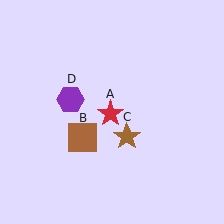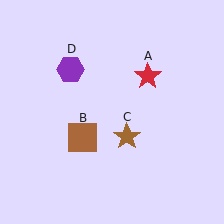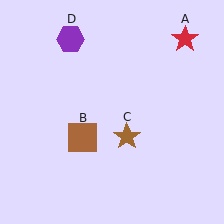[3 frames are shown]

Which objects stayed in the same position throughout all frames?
Brown square (object B) and brown star (object C) remained stationary.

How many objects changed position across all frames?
2 objects changed position: red star (object A), purple hexagon (object D).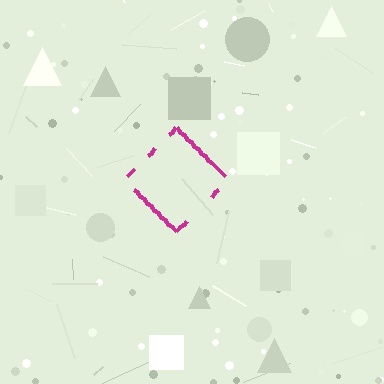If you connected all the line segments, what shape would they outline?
They would outline a diamond.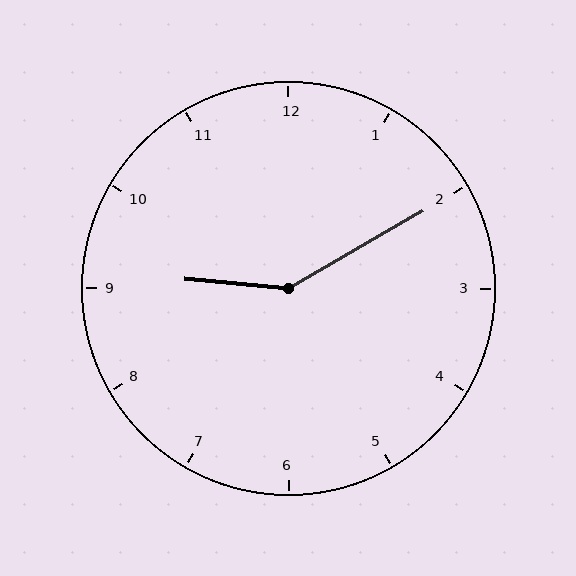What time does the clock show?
9:10.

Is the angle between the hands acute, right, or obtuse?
It is obtuse.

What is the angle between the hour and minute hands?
Approximately 145 degrees.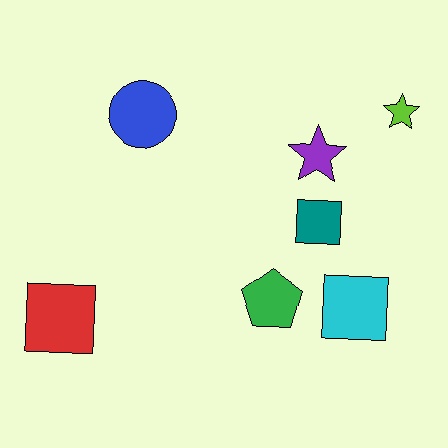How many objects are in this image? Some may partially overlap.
There are 7 objects.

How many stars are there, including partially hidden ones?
There are 2 stars.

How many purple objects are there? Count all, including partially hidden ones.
There is 1 purple object.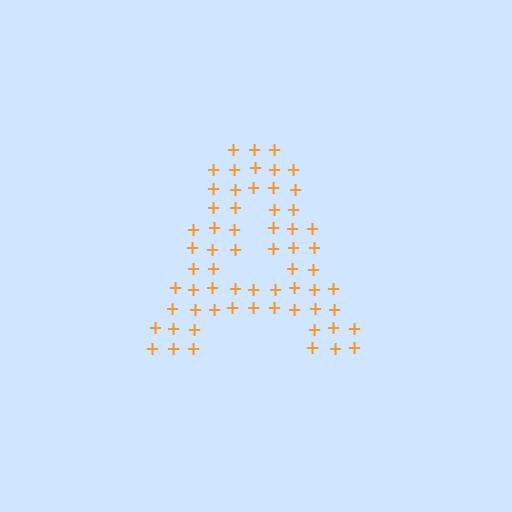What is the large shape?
The large shape is the letter A.